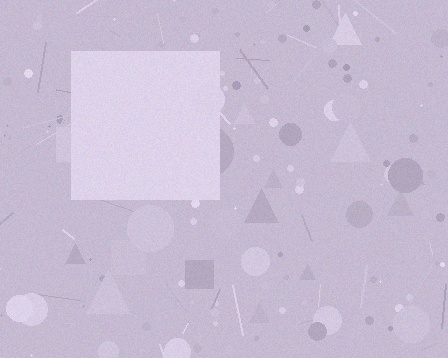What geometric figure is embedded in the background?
A square is embedded in the background.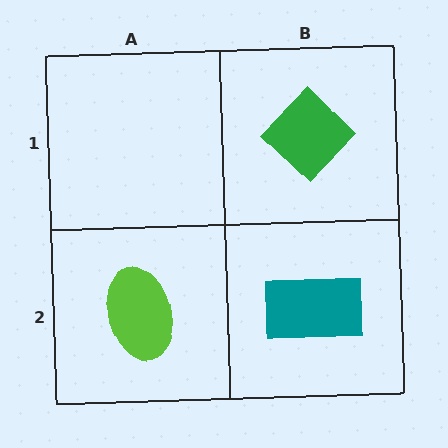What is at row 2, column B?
A teal rectangle.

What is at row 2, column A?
A lime ellipse.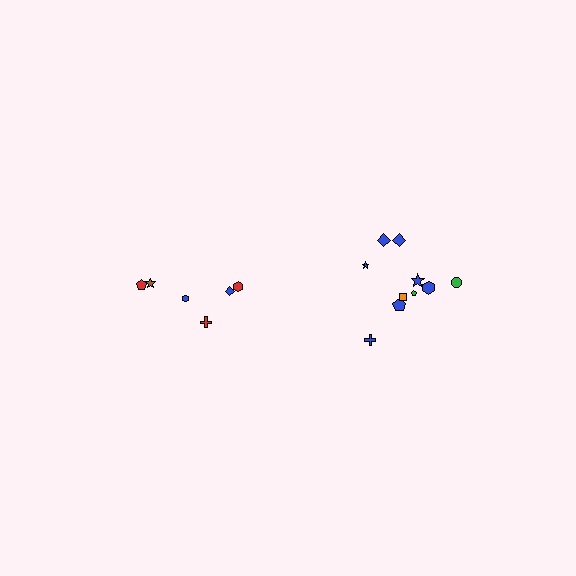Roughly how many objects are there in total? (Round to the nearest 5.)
Roughly 15 objects in total.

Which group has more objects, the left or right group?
The right group.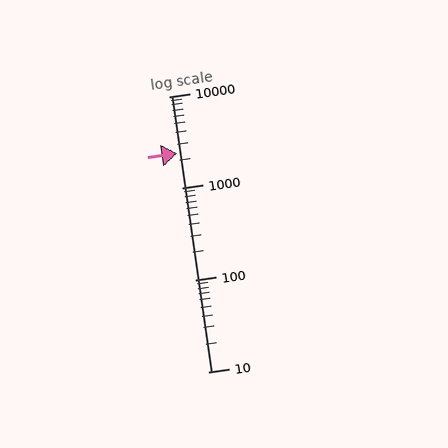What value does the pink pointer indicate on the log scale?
The pointer indicates approximately 2400.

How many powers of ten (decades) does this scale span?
The scale spans 3 decades, from 10 to 10000.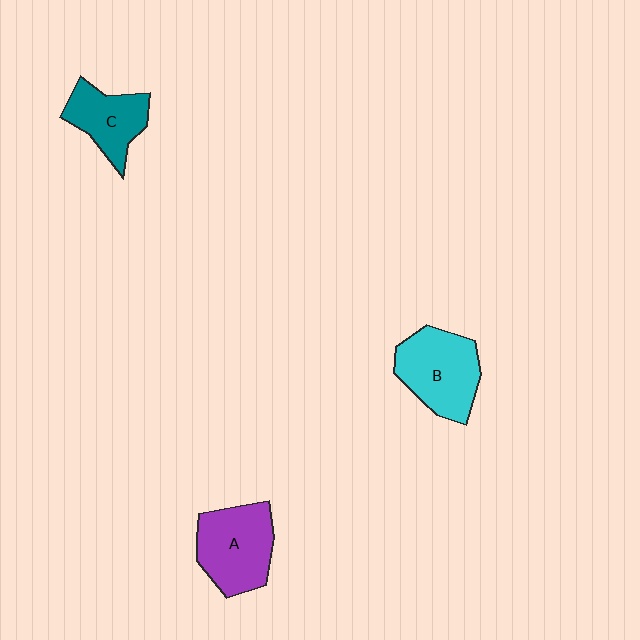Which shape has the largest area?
Shape B (cyan).